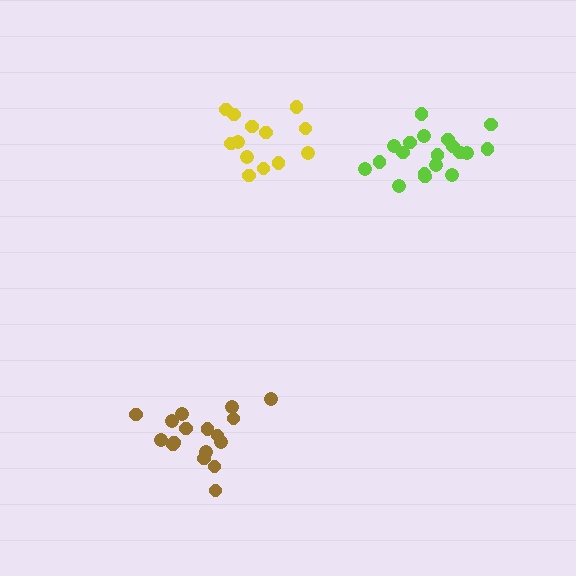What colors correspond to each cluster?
The clusters are colored: yellow, lime, brown.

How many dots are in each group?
Group 1: 13 dots, Group 2: 19 dots, Group 3: 17 dots (49 total).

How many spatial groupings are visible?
There are 3 spatial groupings.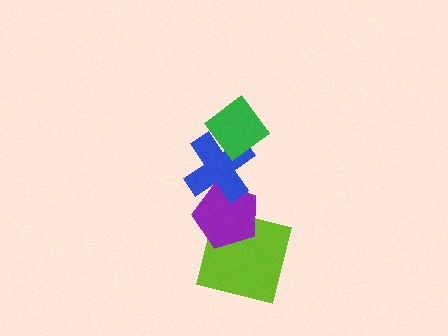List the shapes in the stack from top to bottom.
From top to bottom: the green diamond, the blue cross, the purple pentagon, the lime square.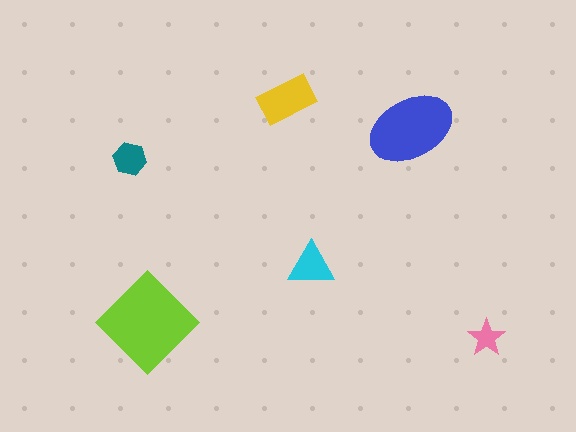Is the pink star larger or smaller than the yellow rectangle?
Smaller.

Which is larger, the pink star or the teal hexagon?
The teal hexagon.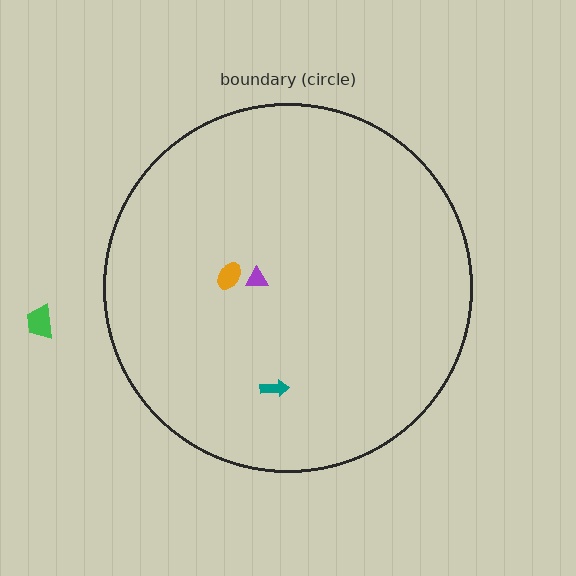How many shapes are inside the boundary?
3 inside, 1 outside.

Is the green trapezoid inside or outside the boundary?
Outside.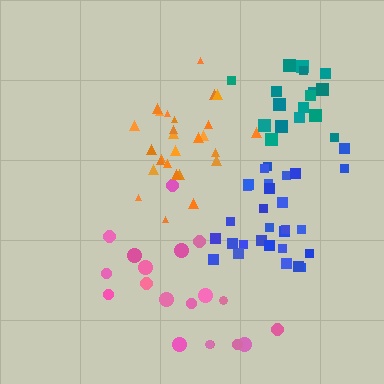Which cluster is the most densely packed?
Teal.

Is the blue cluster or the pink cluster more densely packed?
Blue.